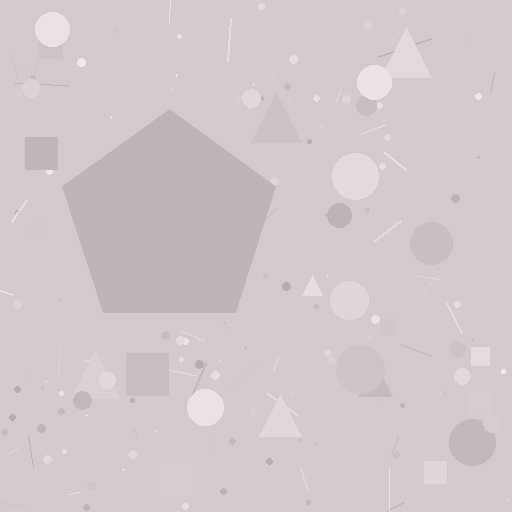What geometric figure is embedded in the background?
A pentagon is embedded in the background.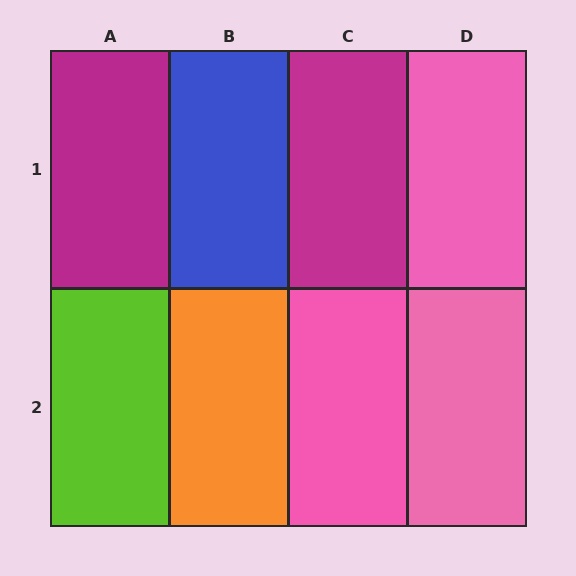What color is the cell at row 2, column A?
Lime.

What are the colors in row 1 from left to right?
Magenta, blue, magenta, pink.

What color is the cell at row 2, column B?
Orange.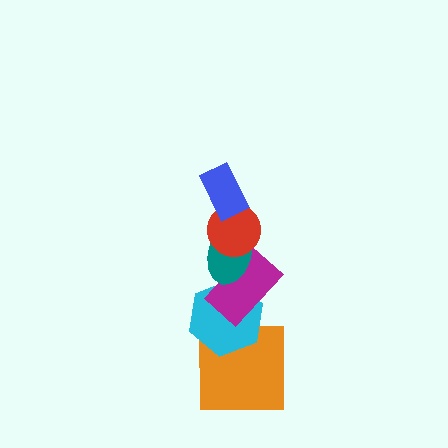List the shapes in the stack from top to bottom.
From top to bottom: the blue rectangle, the red circle, the teal ellipse, the magenta rectangle, the cyan hexagon, the orange square.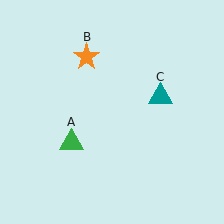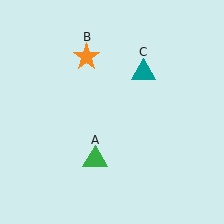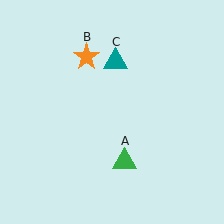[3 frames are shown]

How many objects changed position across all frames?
2 objects changed position: green triangle (object A), teal triangle (object C).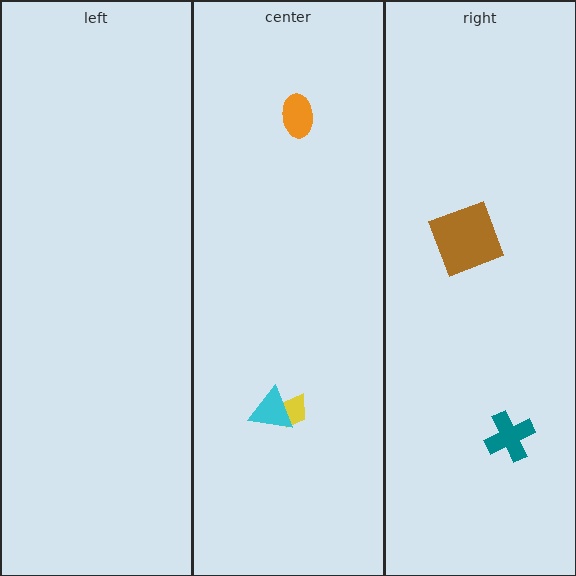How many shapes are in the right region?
2.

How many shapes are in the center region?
3.